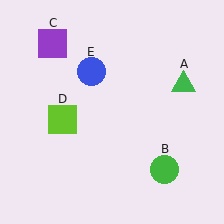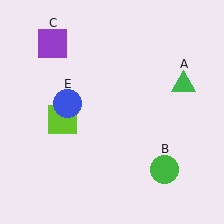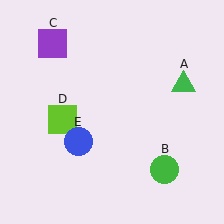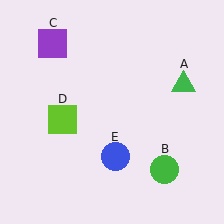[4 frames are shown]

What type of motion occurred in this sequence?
The blue circle (object E) rotated counterclockwise around the center of the scene.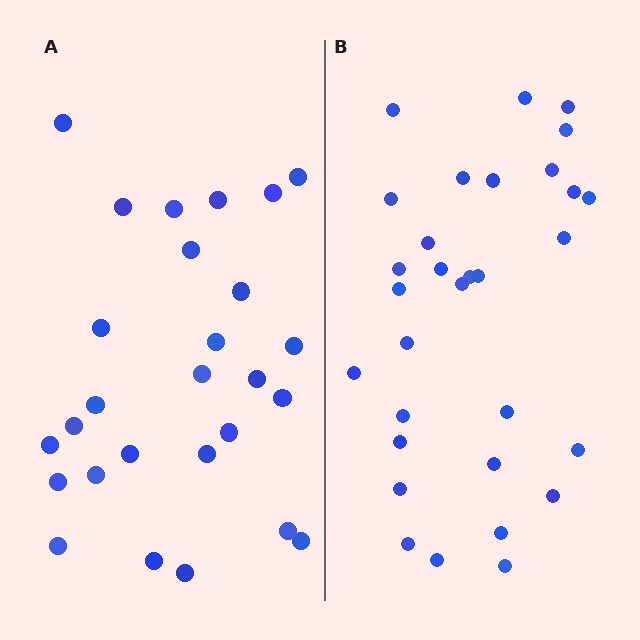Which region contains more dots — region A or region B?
Region B (the right region) has more dots.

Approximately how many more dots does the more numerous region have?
Region B has about 4 more dots than region A.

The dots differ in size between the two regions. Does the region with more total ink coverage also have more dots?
No. Region A has more total ink coverage because its dots are larger, but region B actually contains more individual dots. Total area can be misleading — the number of items is what matters here.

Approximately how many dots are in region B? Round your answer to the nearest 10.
About 30 dots. (The exact count is 31, which rounds to 30.)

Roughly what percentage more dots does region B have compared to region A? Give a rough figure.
About 15% more.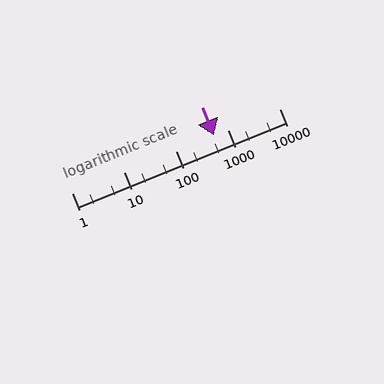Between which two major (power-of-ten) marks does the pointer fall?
The pointer is between 100 and 1000.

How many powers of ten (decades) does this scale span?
The scale spans 4 decades, from 1 to 10000.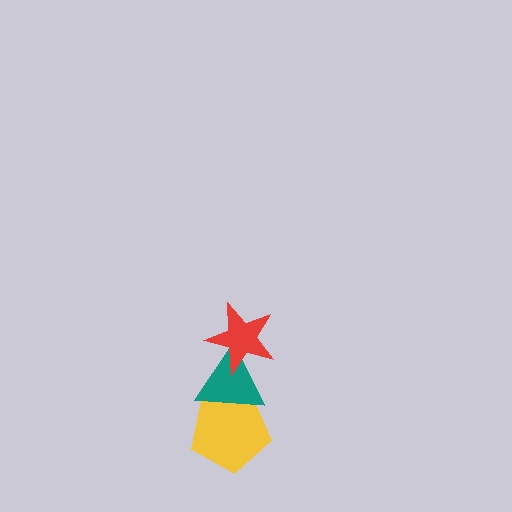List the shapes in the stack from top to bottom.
From top to bottom: the red star, the teal triangle, the yellow pentagon.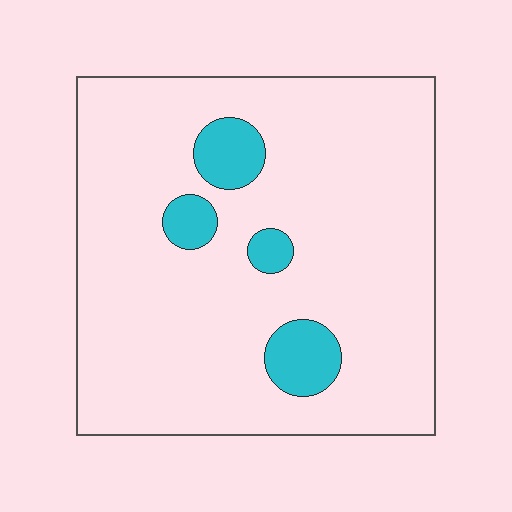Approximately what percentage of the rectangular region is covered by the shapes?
Approximately 10%.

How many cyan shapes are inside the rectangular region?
4.